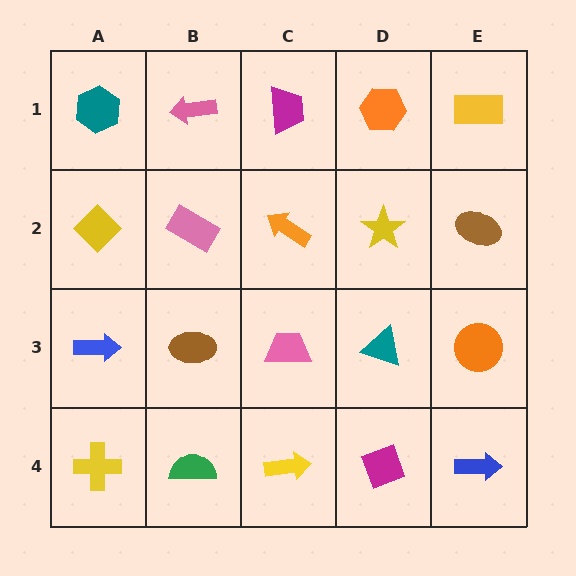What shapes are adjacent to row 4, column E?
An orange circle (row 3, column E), a magenta diamond (row 4, column D).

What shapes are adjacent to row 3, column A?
A yellow diamond (row 2, column A), a yellow cross (row 4, column A), a brown ellipse (row 3, column B).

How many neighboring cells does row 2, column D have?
4.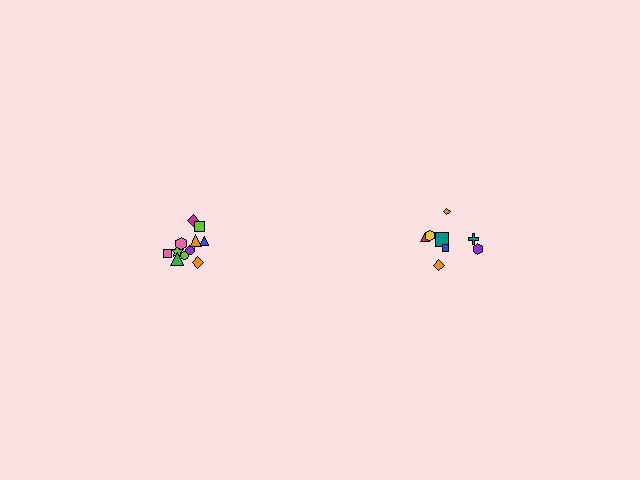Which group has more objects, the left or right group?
The left group.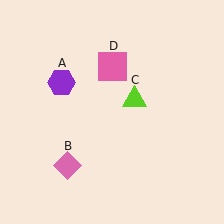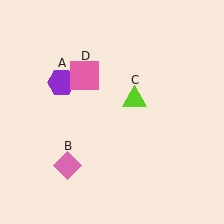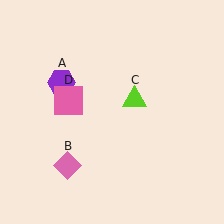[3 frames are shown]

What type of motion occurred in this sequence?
The pink square (object D) rotated counterclockwise around the center of the scene.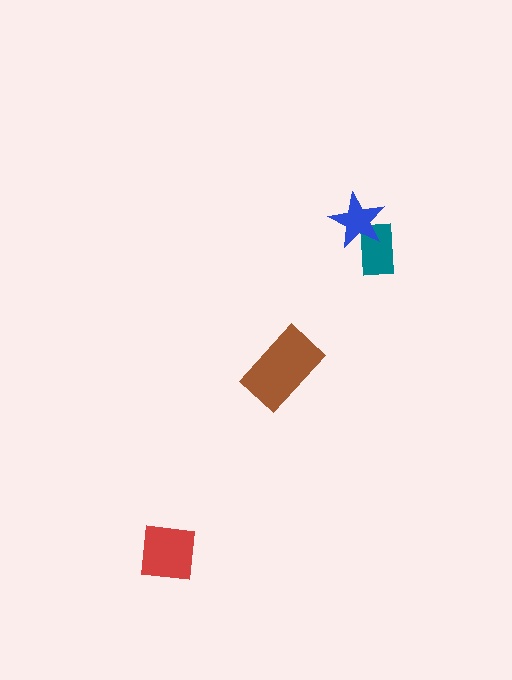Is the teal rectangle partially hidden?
Yes, it is partially covered by another shape.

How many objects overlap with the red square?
0 objects overlap with the red square.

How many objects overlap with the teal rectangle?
1 object overlaps with the teal rectangle.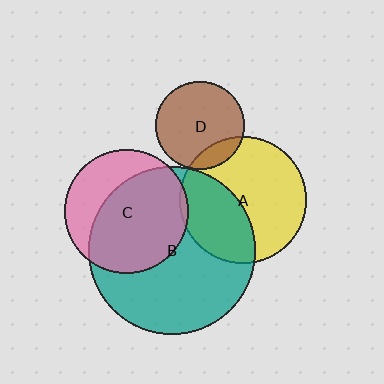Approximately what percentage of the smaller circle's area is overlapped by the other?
Approximately 40%.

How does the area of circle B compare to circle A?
Approximately 1.7 times.